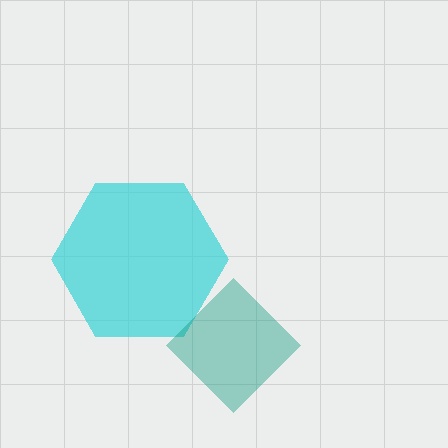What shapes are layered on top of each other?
The layered shapes are: a cyan hexagon, a teal diamond.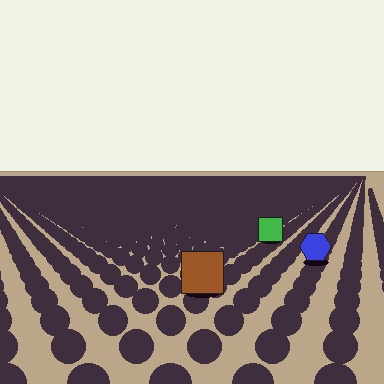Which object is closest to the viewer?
The brown square is closest. The texture marks near it are larger and more spread out.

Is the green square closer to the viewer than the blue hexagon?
No. The blue hexagon is closer — you can tell from the texture gradient: the ground texture is coarser near it.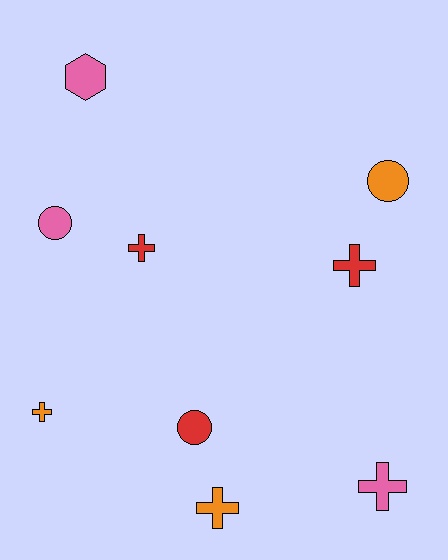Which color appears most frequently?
Red, with 3 objects.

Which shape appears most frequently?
Cross, with 5 objects.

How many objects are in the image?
There are 9 objects.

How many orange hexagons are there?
There are no orange hexagons.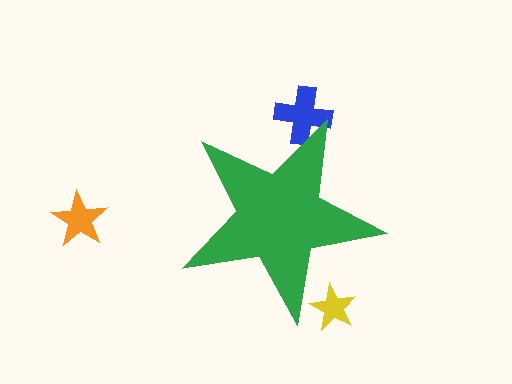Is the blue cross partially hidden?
Yes, the blue cross is partially hidden behind the green star.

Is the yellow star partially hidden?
Yes, the yellow star is partially hidden behind the green star.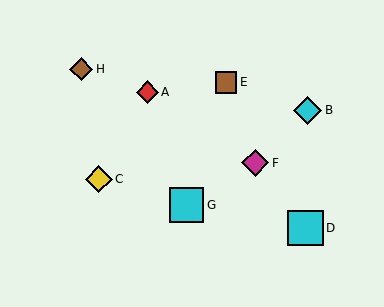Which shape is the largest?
The cyan square (labeled D) is the largest.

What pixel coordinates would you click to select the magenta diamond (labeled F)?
Click at (255, 163) to select the magenta diamond F.